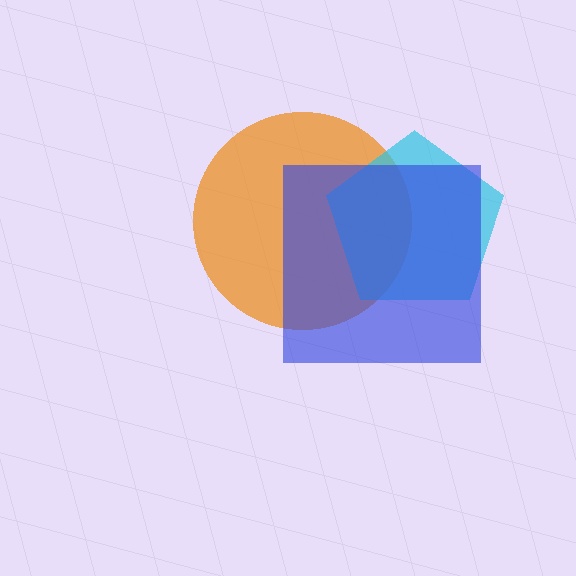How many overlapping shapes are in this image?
There are 3 overlapping shapes in the image.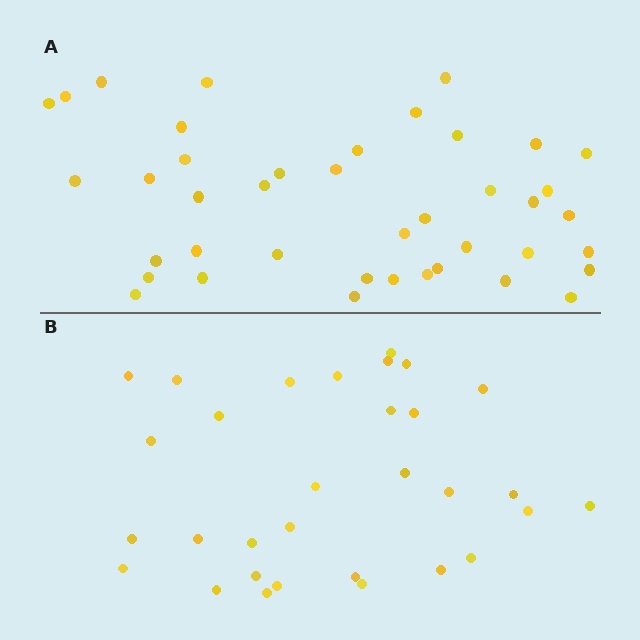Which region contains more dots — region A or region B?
Region A (the top region) has more dots.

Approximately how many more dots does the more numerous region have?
Region A has roughly 10 or so more dots than region B.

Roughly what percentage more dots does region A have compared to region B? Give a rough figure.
About 30% more.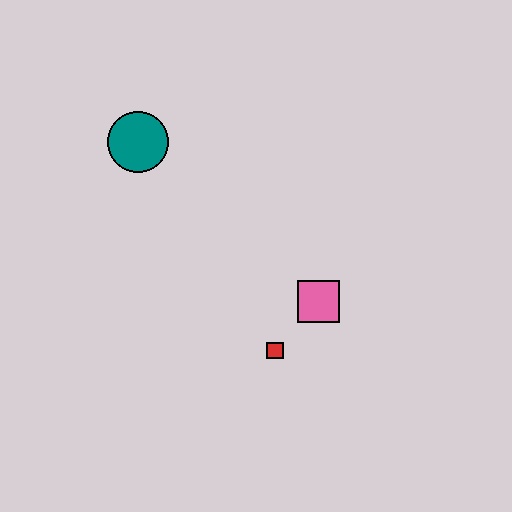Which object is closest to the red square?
The pink square is closest to the red square.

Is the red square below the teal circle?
Yes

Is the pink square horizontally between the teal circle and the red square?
No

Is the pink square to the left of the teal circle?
No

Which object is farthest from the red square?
The teal circle is farthest from the red square.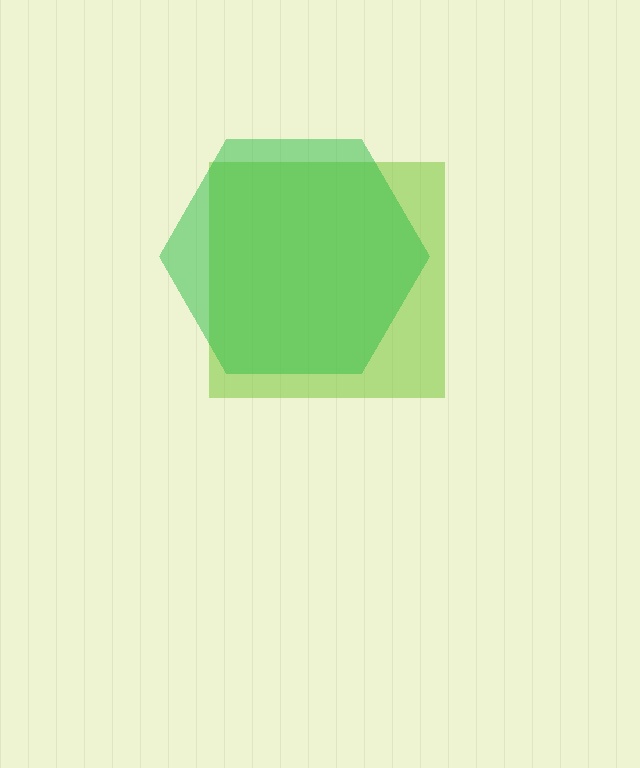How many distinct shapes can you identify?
There are 2 distinct shapes: a lime square, a green hexagon.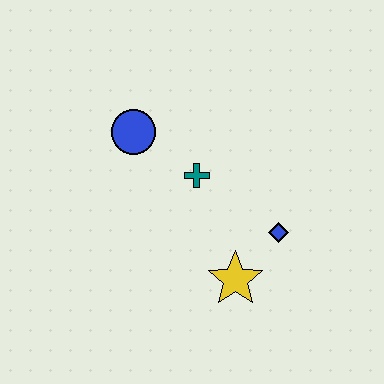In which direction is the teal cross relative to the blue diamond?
The teal cross is to the left of the blue diamond.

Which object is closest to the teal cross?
The blue circle is closest to the teal cross.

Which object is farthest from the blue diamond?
The blue circle is farthest from the blue diamond.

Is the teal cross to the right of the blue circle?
Yes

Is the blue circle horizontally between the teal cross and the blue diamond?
No